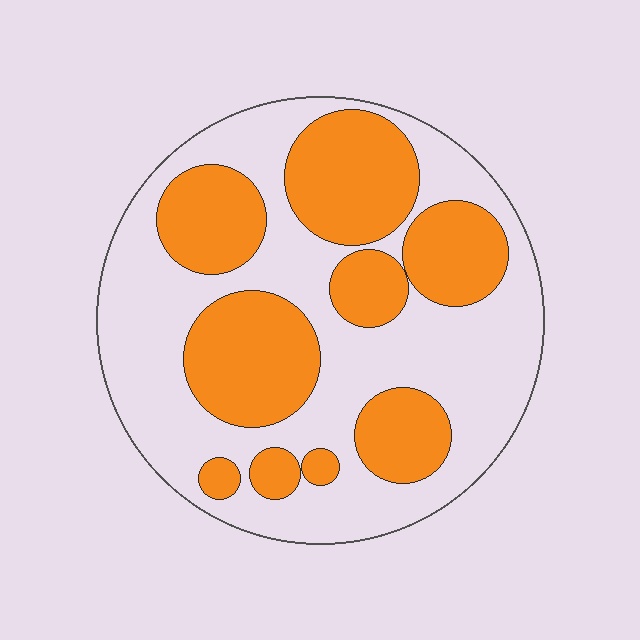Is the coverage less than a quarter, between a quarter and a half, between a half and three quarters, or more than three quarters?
Between a quarter and a half.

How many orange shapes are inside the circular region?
9.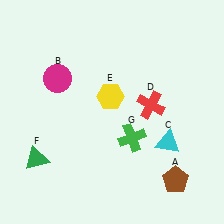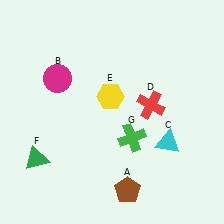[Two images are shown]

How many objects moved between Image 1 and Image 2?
1 object moved between the two images.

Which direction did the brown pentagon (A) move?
The brown pentagon (A) moved left.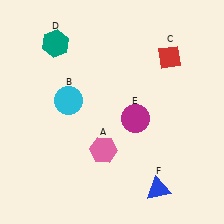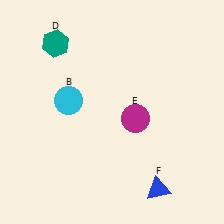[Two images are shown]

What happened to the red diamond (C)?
The red diamond (C) was removed in Image 2. It was in the top-right area of Image 1.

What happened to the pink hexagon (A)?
The pink hexagon (A) was removed in Image 2. It was in the bottom-left area of Image 1.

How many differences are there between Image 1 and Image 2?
There are 2 differences between the two images.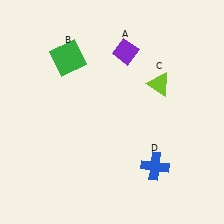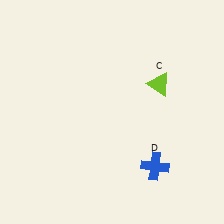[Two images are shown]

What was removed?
The green square (B), the purple diamond (A) were removed in Image 2.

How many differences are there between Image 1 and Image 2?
There are 2 differences between the two images.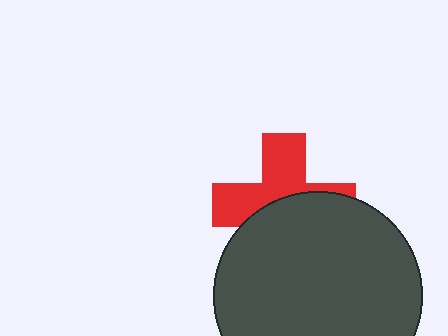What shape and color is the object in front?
The object in front is a dark gray circle.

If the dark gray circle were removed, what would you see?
You would see the complete red cross.